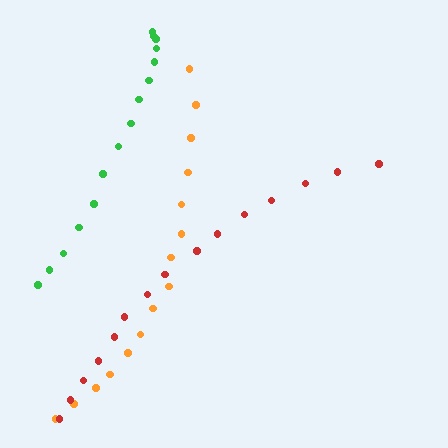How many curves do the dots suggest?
There are 3 distinct paths.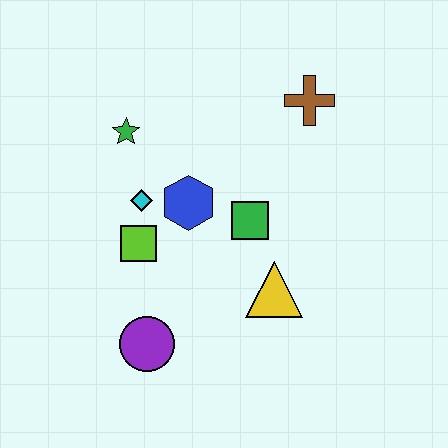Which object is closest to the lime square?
The cyan diamond is closest to the lime square.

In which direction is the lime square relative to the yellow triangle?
The lime square is to the left of the yellow triangle.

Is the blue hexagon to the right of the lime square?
Yes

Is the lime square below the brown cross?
Yes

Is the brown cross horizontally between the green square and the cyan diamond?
No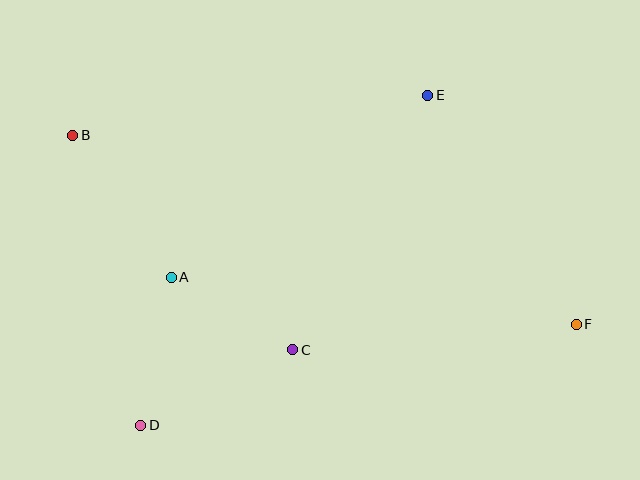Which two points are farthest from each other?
Points B and F are farthest from each other.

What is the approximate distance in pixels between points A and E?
The distance between A and E is approximately 314 pixels.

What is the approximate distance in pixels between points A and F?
The distance between A and F is approximately 407 pixels.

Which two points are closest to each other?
Points A and C are closest to each other.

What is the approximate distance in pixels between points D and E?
The distance between D and E is approximately 437 pixels.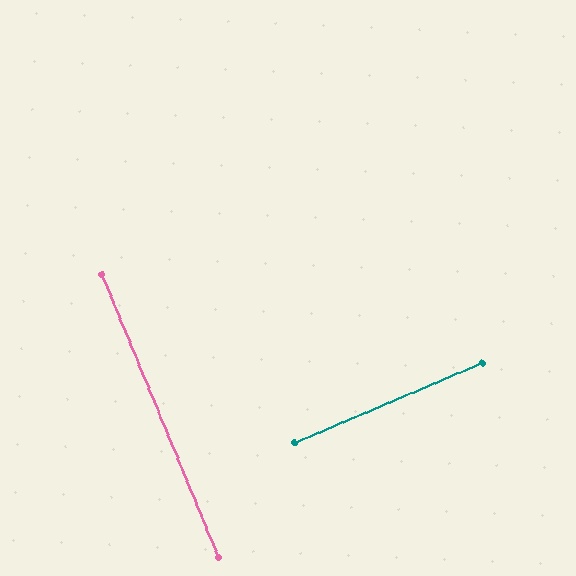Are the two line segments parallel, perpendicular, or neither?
Perpendicular — they meet at approximately 90°.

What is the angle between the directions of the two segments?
Approximately 90 degrees.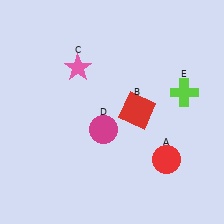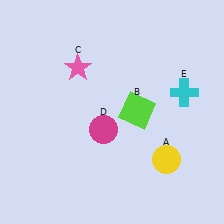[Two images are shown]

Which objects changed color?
A changed from red to yellow. B changed from red to lime. E changed from lime to cyan.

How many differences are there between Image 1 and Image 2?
There are 3 differences between the two images.